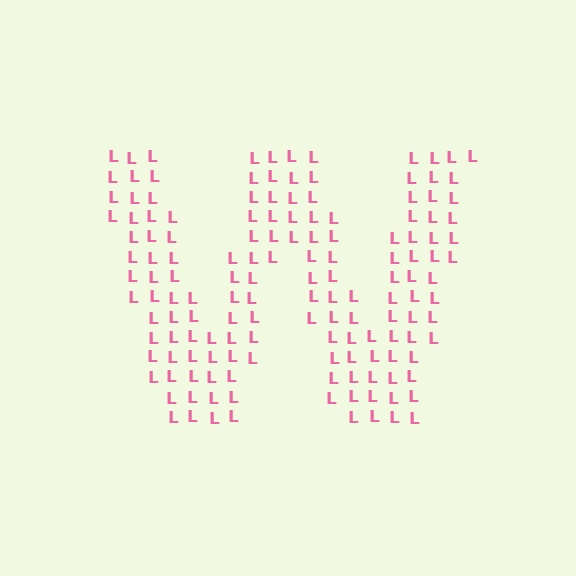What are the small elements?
The small elements are letter L's.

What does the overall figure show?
The overall figure shows the letter W.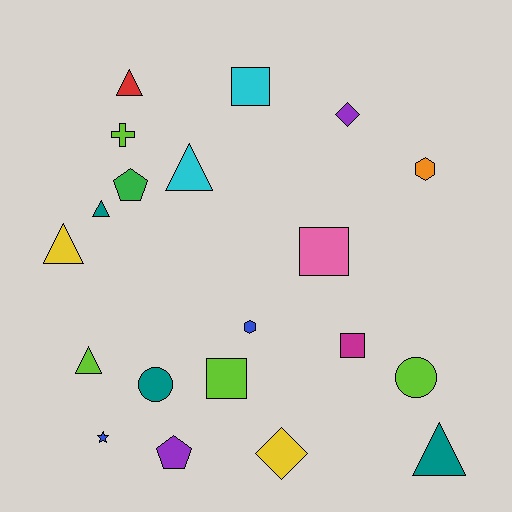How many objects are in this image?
There are 20 objects.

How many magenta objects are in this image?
There is 1 magenta object.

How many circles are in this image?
There are 2 circles.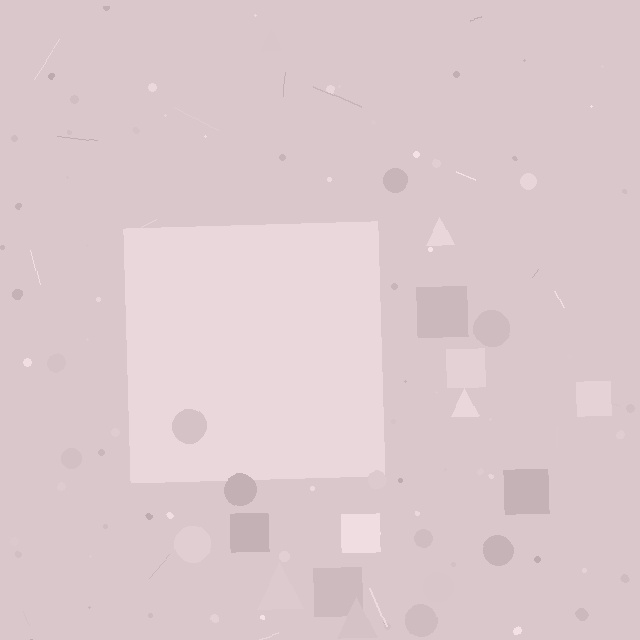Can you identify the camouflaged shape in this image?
The camouflaged shape is a square.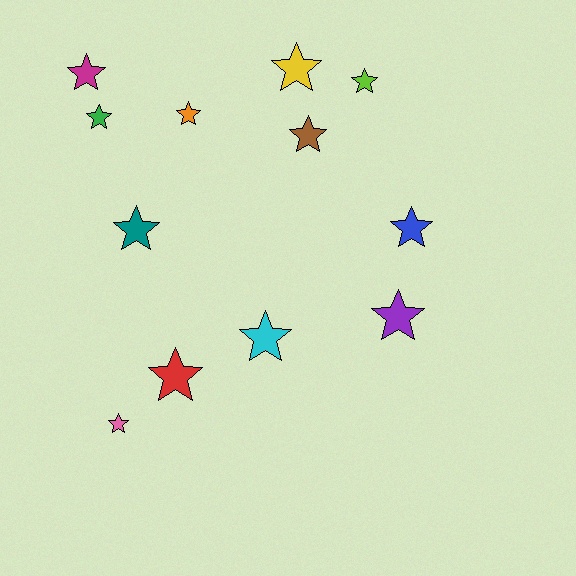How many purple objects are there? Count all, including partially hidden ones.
There is 1 purple object.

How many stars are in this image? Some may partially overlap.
There are 12 stars.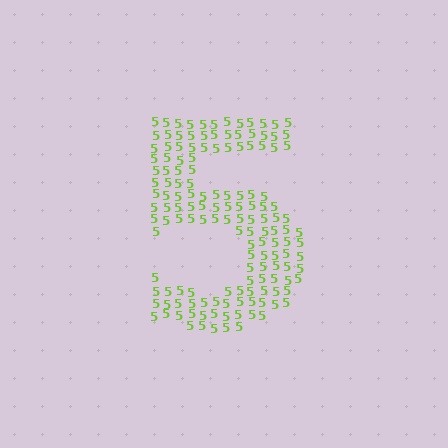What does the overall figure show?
The overall figure shows the digit 5.